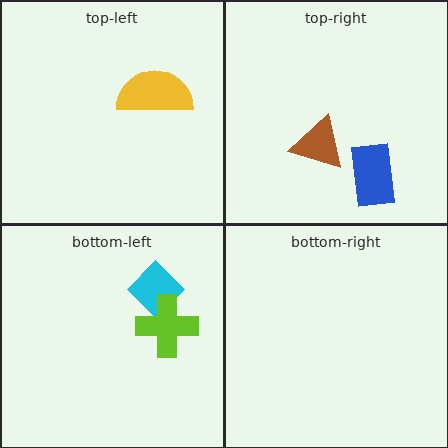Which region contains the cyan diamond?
The bottom-left region.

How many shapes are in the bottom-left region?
2.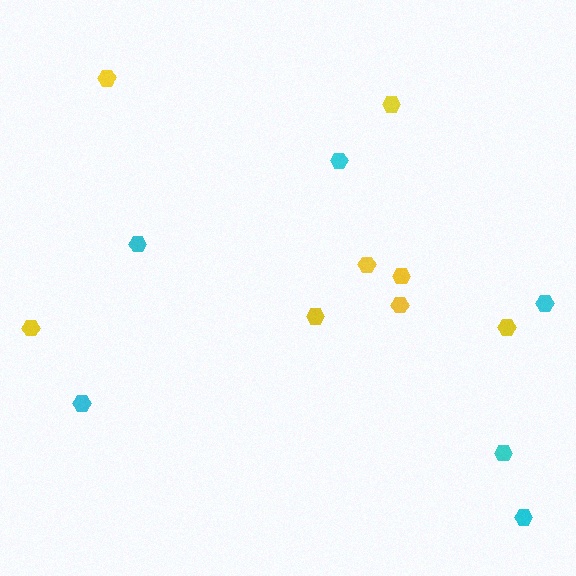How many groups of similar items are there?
There are 2 groups: one group of cyan hexagons (6) and one group of yellow hexagons (8).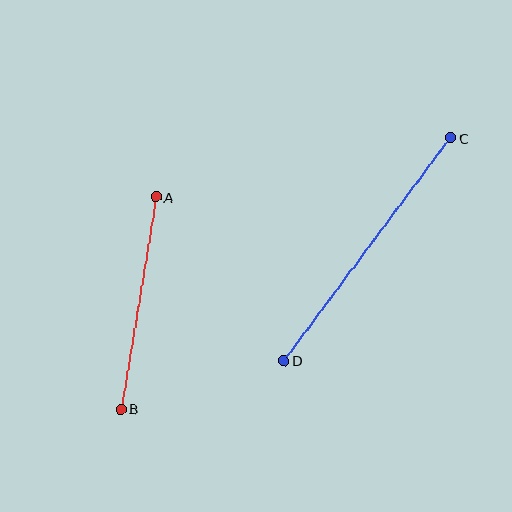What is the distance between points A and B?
The distance is approximately 215 pixels.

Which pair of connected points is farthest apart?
Points C and D are farthest apart.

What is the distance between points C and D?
The distance is approximately 278 pixels.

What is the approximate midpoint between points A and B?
The midpoint is at approximately (138, 303) pixels.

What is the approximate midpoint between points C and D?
The midpoint is at approximately (367, 249) pixels.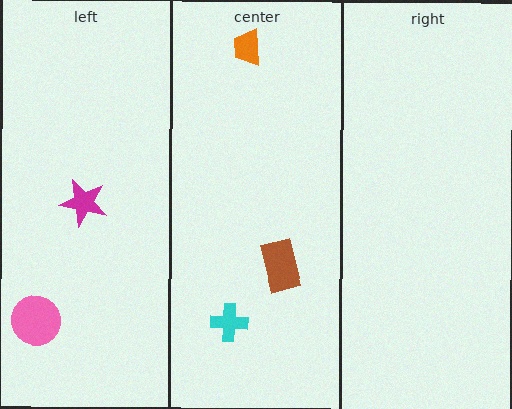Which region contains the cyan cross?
The center region.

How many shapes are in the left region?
2.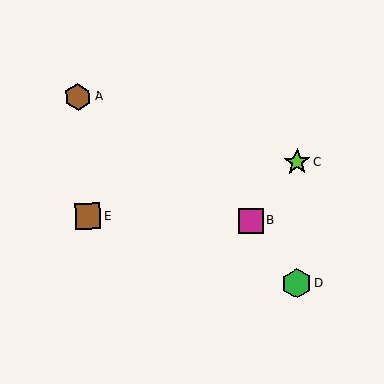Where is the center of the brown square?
The center of the brown square is at (88, 216).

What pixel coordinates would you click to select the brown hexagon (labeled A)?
Click at (78, 97) to select the brown hexagon A.